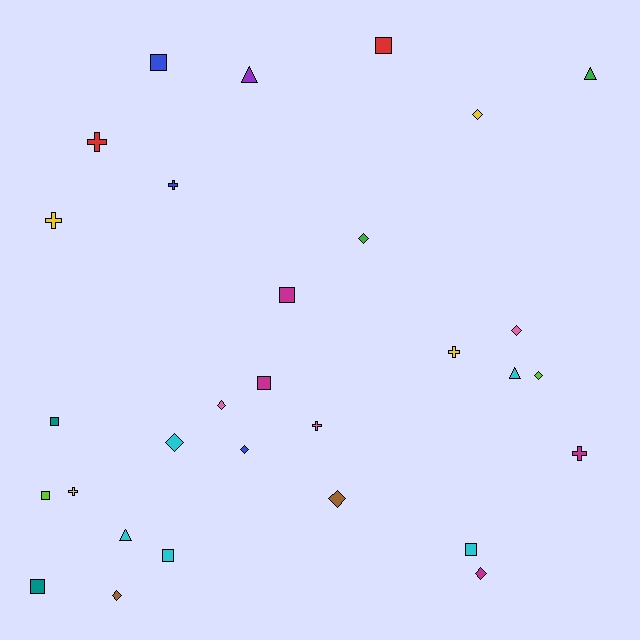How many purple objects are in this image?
There is 1 purple object.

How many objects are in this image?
There are 30 objects.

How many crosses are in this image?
There are 7 crosses.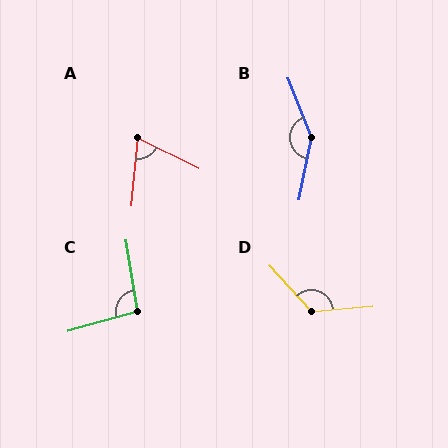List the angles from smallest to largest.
A (69°), C (97°), D (127°), B (146°).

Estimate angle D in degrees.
Approximately 127 degrees.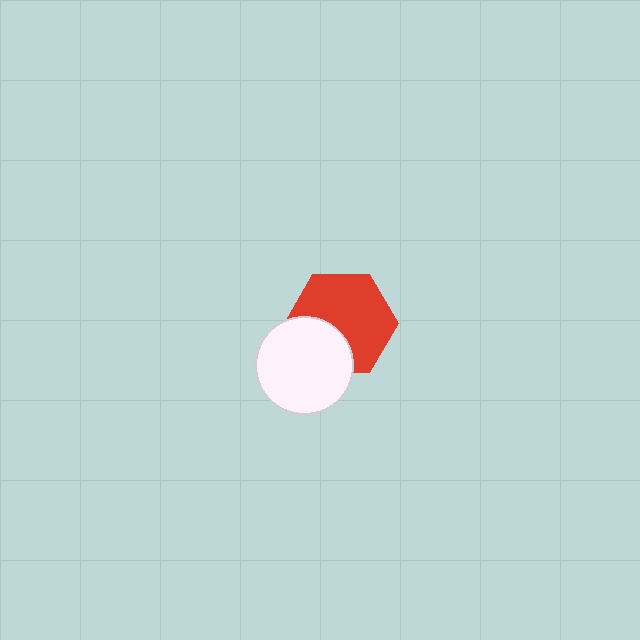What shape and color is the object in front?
The object in front is a white circle.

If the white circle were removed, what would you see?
You would see the complete red hexagon.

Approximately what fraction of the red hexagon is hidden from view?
Roughly 32% of the red hexagon is hidden behind the white circle.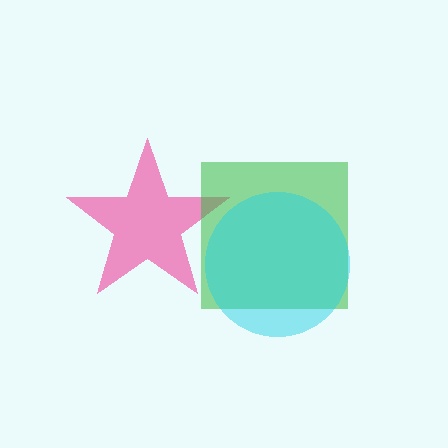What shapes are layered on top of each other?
The layered shapes are: a pink star, a green square, a cyan circle.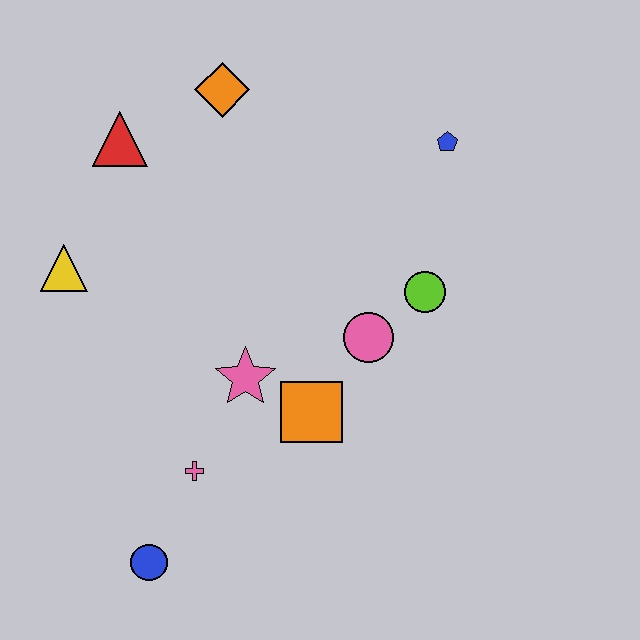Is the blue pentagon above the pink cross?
Yes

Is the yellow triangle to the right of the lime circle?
No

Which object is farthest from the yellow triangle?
The blue pentagon is farthest from the yellow triangle.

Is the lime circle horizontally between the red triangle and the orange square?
No